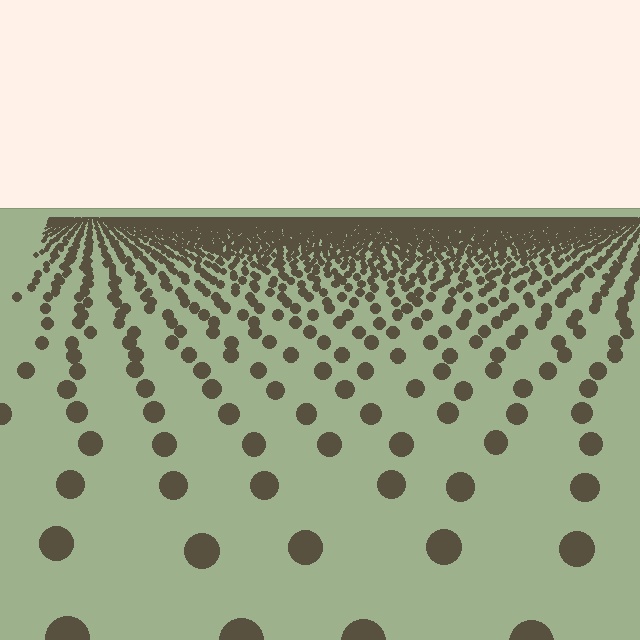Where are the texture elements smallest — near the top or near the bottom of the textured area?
Near the top.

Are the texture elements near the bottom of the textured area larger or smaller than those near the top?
Larger. Near the bottom, elements are closer to the viewer and appear at a bigger on-screen size.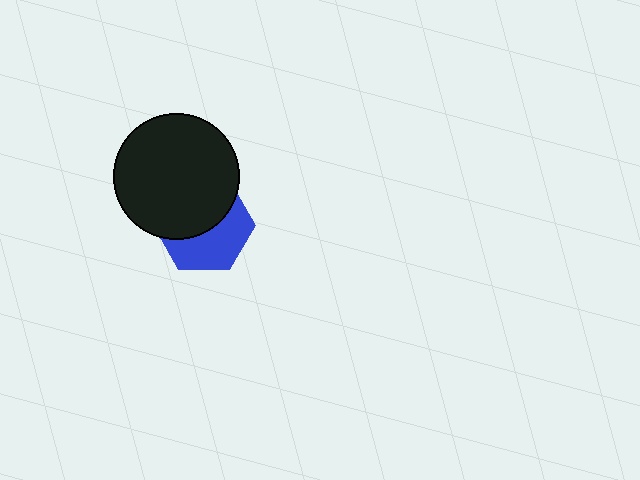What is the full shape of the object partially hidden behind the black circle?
The partially hidden object is a blue hexagon.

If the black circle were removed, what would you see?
You would see the complete blue hexagon.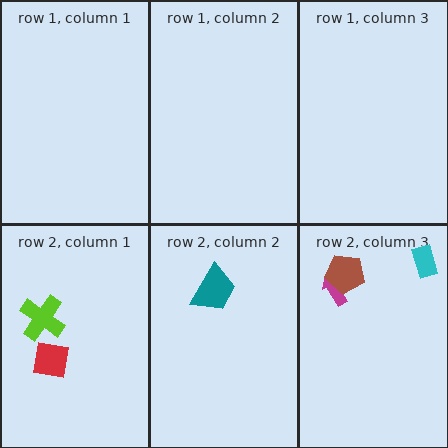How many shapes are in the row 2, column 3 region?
3.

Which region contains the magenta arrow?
The row 2, column 3 region.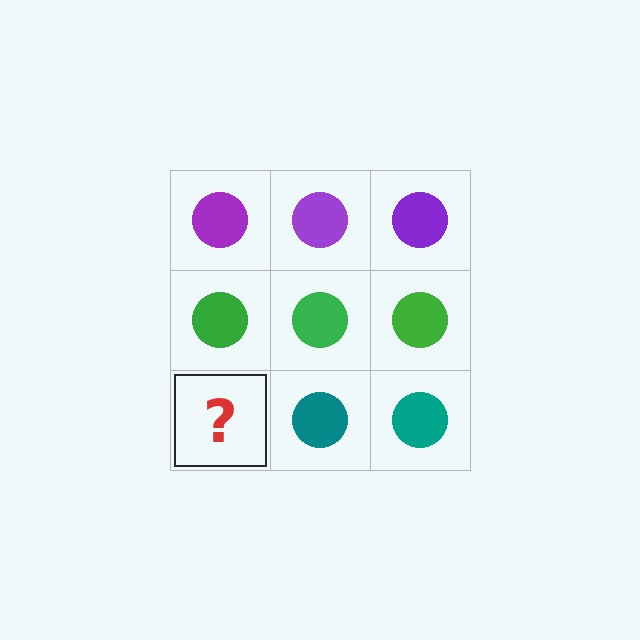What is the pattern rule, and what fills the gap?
The rule is that each row has a consistent color. The gap should be filled with a teal circle.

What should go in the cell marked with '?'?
The missing cell should contain a teal circle.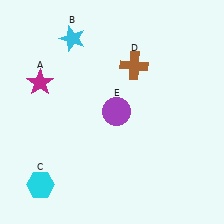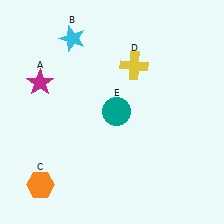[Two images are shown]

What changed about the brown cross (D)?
In Image 1, D is brown. In Image 2, it changed to yellow.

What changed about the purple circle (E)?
In Image 1, E is purple. In Image 2, it changed to teal.